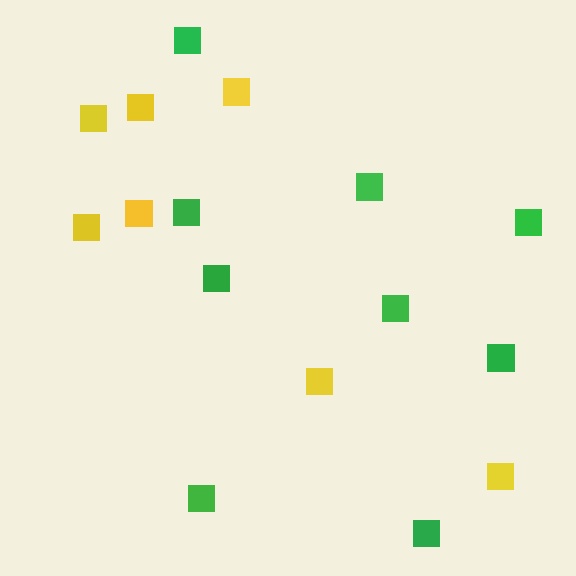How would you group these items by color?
There are 2 groups: one group of yellow squares (7) and one group of green squares (9).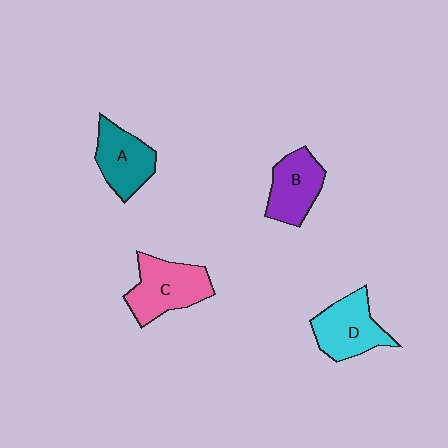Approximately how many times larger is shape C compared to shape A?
Approximately 1.2 times.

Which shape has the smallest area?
Shape B (purple).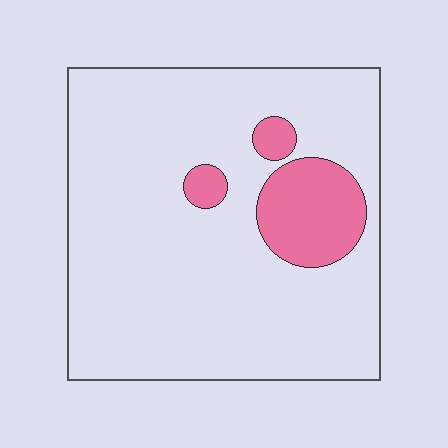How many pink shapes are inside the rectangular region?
3.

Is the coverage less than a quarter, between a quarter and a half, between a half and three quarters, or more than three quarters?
Less than a quarter.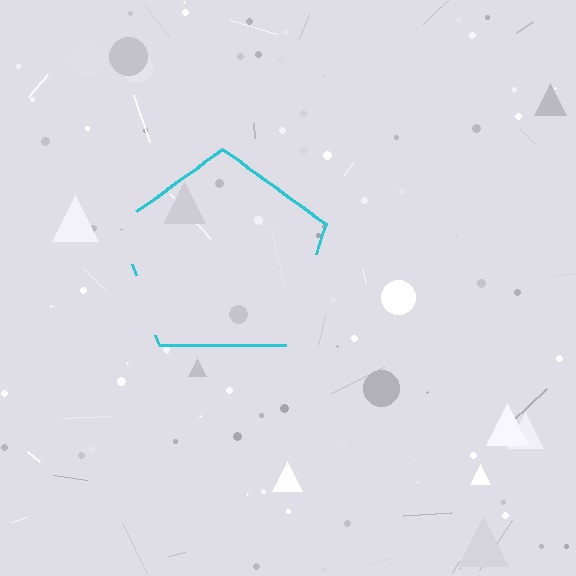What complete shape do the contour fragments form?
The contour fragments form a pentagon.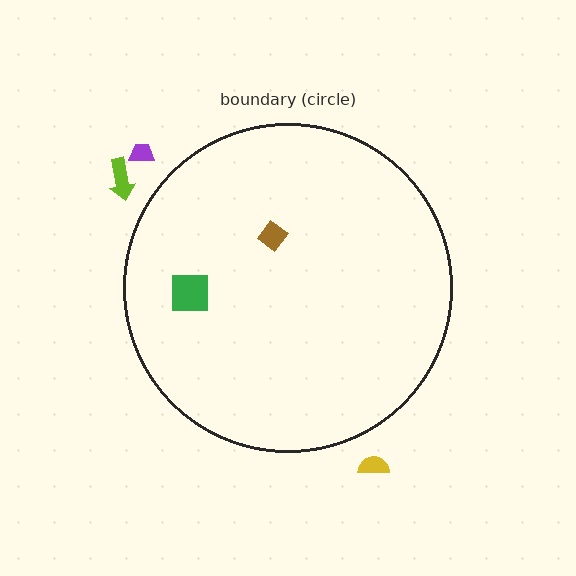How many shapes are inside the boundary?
2 inside, 3 outside.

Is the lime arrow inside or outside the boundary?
Outside.